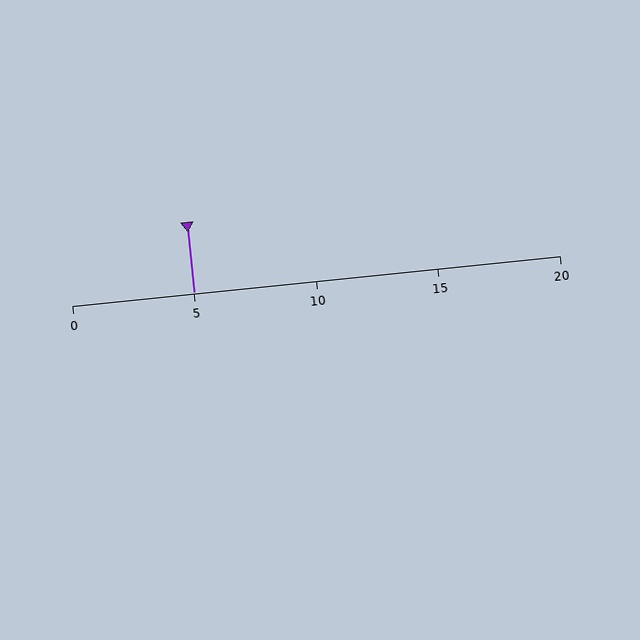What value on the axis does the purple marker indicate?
The marker indicates approximately 5.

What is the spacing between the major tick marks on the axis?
The major ticks are spaced 5 apart.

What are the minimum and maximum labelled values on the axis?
The axis runs from 0 to 20.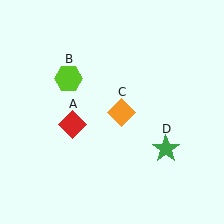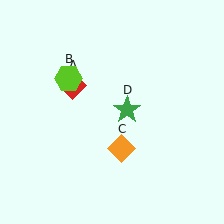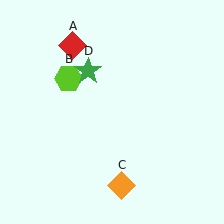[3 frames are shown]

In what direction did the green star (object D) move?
The green star (object D) moved up and to the left.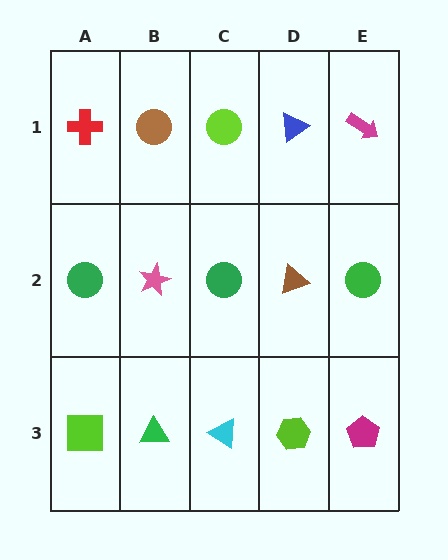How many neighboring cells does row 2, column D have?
4.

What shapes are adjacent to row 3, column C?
A green circle (row 2, column C), a green triangle (row 3, column B), a lime hexagon (row 3, column D).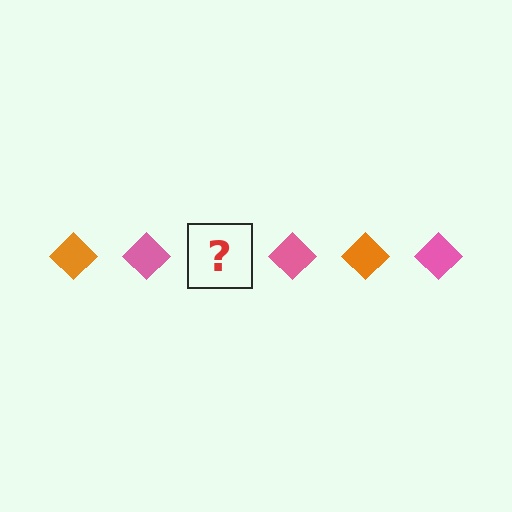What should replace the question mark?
The question mark should be replaced with an orange diamond.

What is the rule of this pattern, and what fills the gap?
The rule is that the pattern cycles through orange, pink diamonds. The gap should be filled with an orange diamond.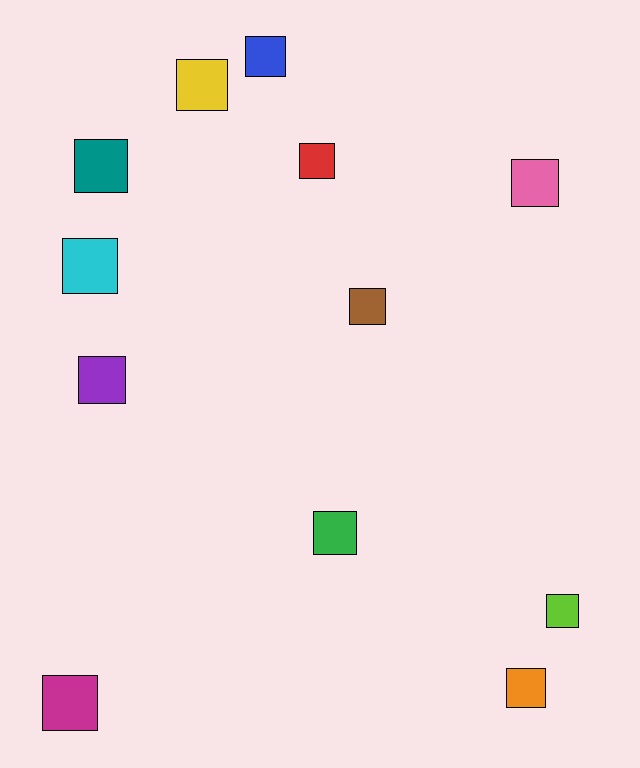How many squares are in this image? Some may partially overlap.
There are 12 squares.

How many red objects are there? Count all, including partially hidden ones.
There is 1 red object.